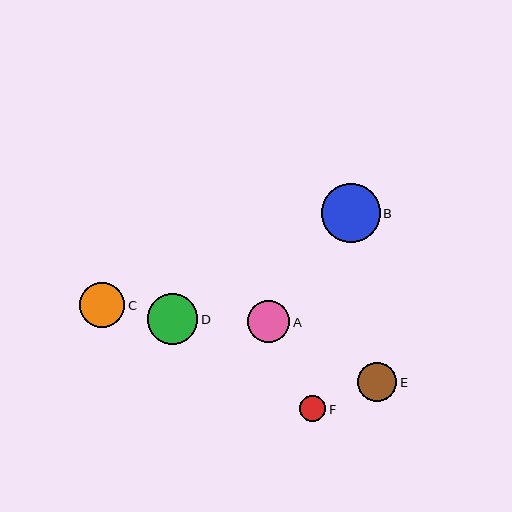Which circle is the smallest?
Circle F is the smallest with a size of approximately 26 pixels.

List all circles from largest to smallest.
From largest to smallest: B, D, C, A, E, F.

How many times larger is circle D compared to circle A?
Circle D is approximately 1.2 times the size of circle A.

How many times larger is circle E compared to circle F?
Circle E is approximately 1.5 times the size of circle F.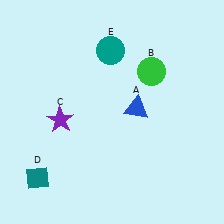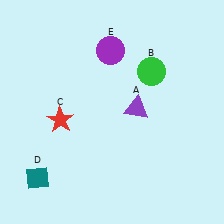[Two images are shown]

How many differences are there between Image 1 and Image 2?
There are 3 differences between the two images.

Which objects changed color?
A changed from blue to purple. C changed from purple to red. E changed from teal to purple.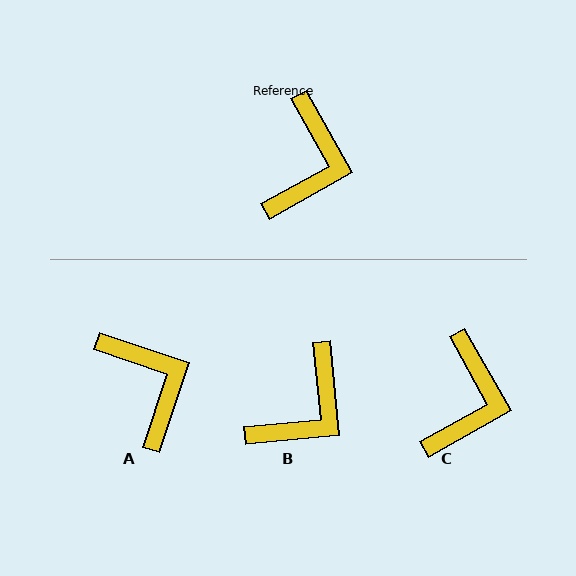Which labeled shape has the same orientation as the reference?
C.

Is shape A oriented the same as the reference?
No, it is off by about 42 degrees.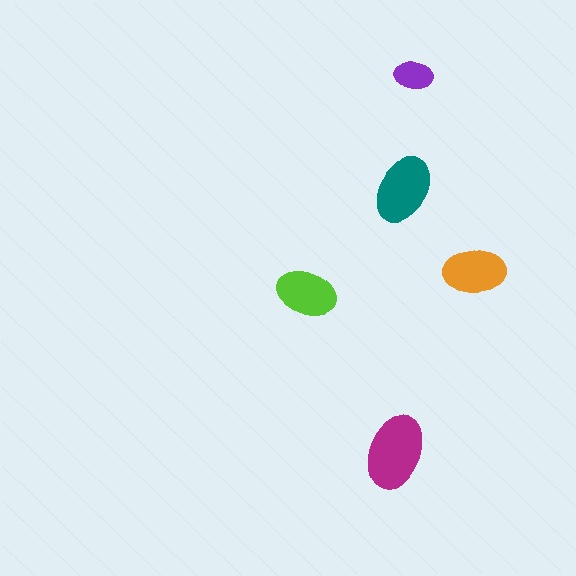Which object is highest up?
The purple ellipse is topmost.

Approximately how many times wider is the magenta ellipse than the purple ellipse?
About 2 times wider.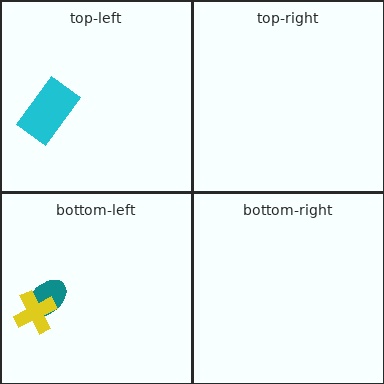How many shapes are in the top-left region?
1.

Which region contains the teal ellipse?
The bottom-left region.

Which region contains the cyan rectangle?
The top-left region.